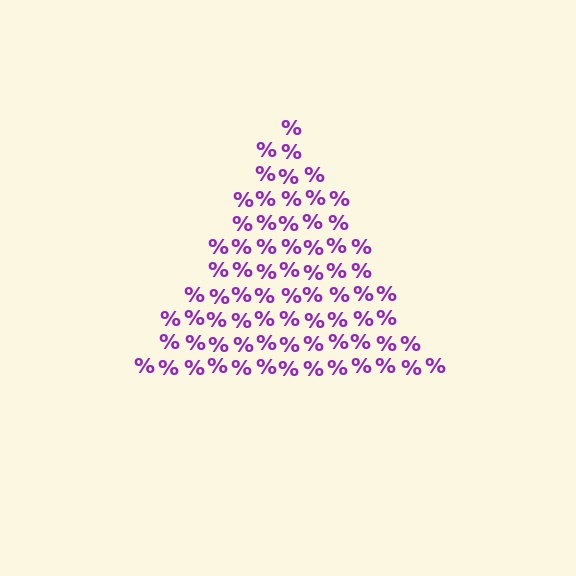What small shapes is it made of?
It is made of small percent signs.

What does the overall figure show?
The overall figure shows a triangle.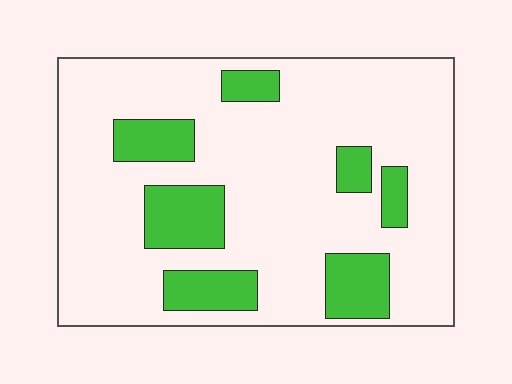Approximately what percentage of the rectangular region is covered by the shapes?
Approximately 20%.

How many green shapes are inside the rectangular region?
7.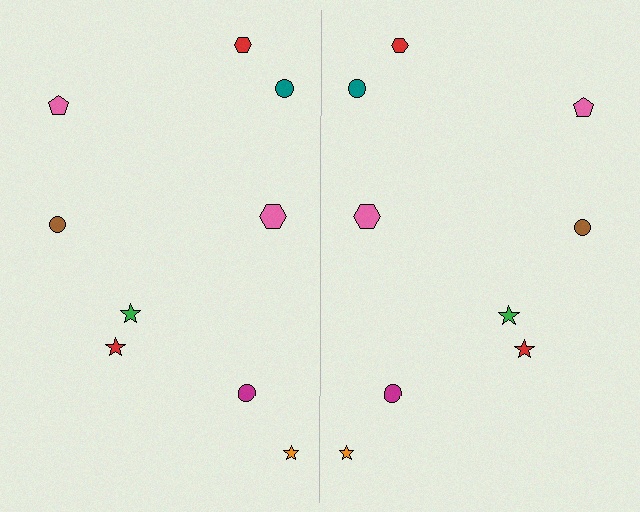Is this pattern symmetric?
Yes, this pattern has bilateral (reflection) symmetry.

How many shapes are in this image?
There are 18 shapes in this image.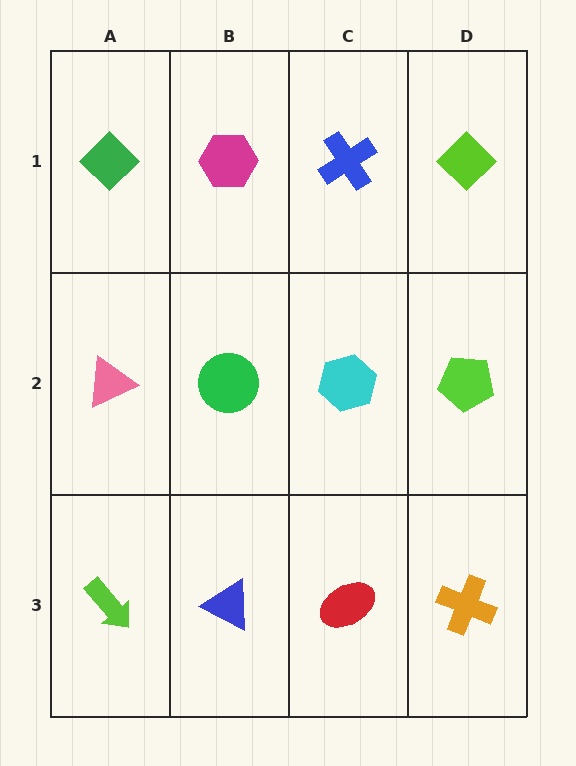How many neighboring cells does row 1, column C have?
3.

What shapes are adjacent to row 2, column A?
A green diamond (row 1, column A), a lime arrow (row 3, column A), a green circle (row 2, column B).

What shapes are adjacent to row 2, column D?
A lime diamond (row 1, column D), an orange cross (row 3, column D), a cyan hexagon (row 2, column C).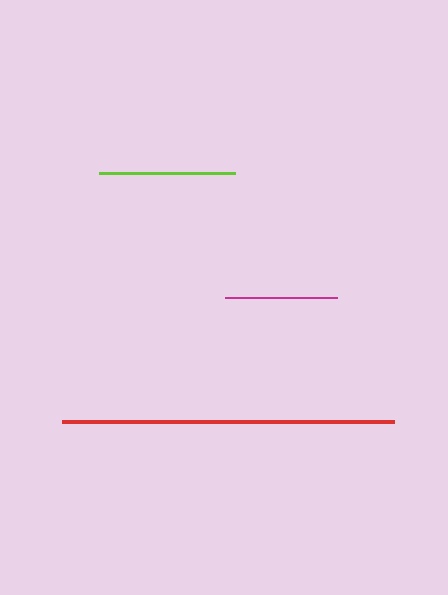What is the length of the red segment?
The red segment is approximately 331 pixels long.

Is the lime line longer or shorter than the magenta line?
The lime line is longer than the magenta line.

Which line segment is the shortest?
The magenta line is the shortest at approximately 111 pixels.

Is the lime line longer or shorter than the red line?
The red line is longer than the lime line.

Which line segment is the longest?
The red line is the longest at approximately 331 pixels.